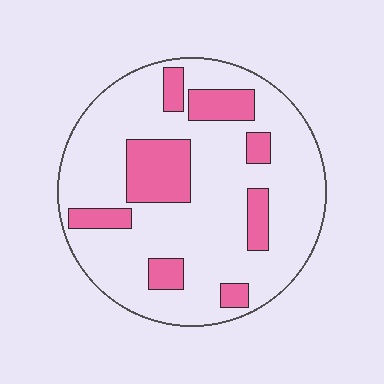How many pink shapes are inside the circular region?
8.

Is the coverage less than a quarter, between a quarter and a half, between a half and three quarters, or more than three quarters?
Less than a quarter.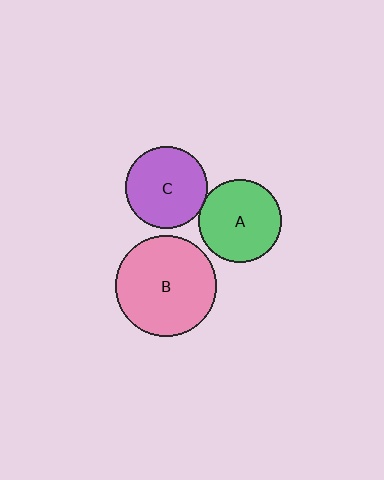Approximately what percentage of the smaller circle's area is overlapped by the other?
Approximately 5%.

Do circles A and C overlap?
Yes.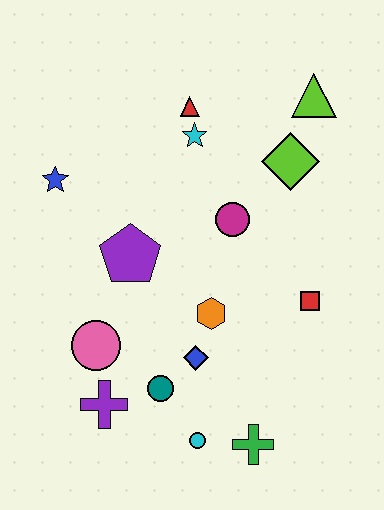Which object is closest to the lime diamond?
The lime triangle is closest to the lime diamond.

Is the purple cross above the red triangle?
No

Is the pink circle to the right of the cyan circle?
No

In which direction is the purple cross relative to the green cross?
The purple cross is to the left of the green cross.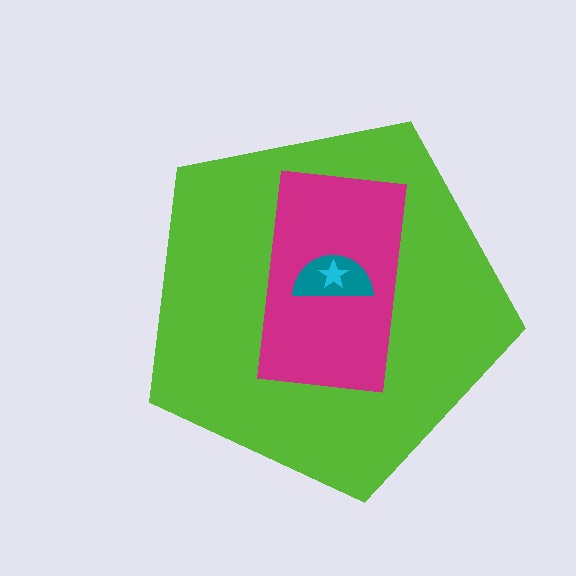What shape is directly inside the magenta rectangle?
The teal semicircle.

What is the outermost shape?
The lime pentagon.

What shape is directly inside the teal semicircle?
The cyan star.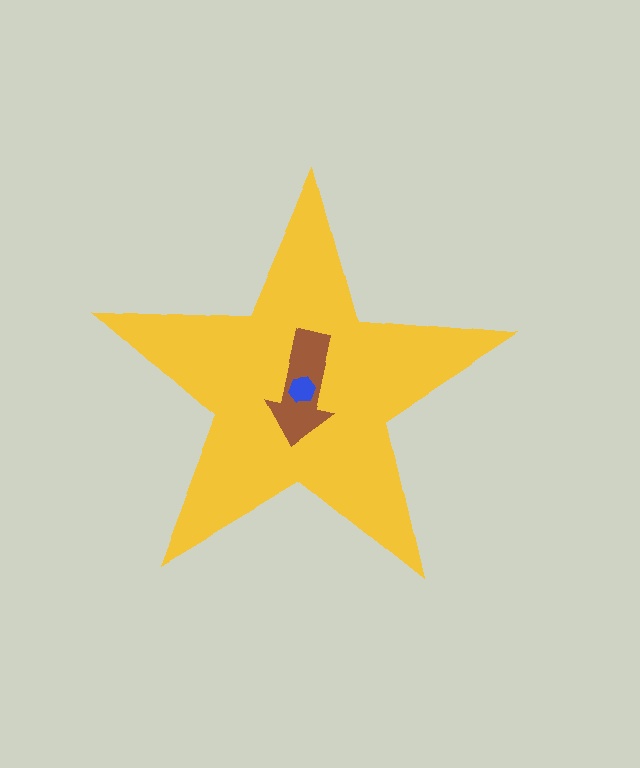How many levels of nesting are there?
3.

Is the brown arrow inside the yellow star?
Yes.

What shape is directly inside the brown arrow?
The blue hexagon.